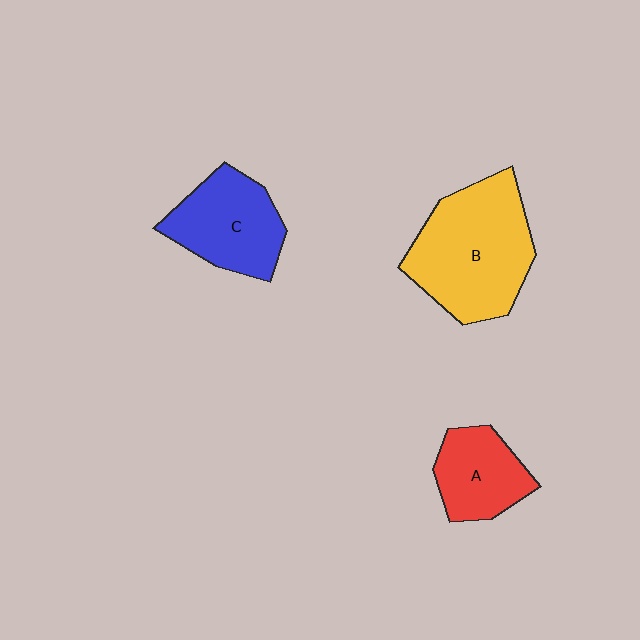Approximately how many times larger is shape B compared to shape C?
Approximately 1.5 times.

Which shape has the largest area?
Shape B (yellow).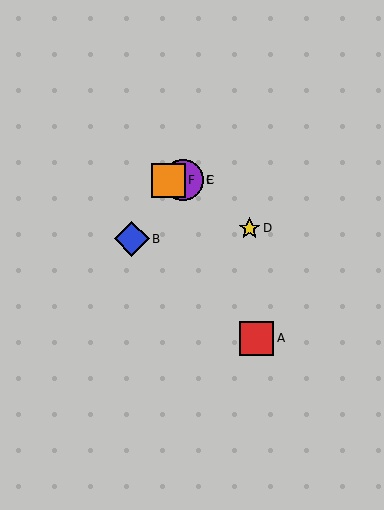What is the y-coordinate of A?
Object A is at y≈339.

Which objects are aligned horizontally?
Objects C, E, F are aligned horizontally.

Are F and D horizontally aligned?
No, F is at y≈180 and D is at y≈228.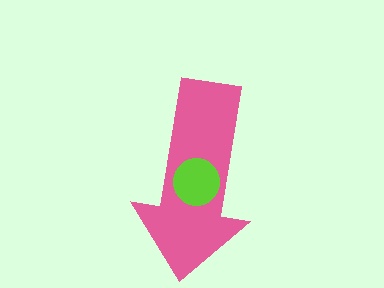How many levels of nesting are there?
2.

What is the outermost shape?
The pink arrow.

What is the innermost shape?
The lime circle.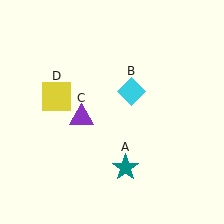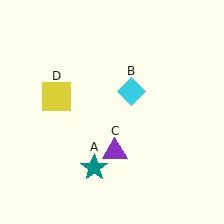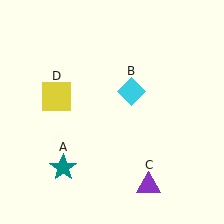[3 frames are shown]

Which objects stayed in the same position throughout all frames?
Cyan diamond (object B) and yellow square (object D) remained stationary.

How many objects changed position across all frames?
2 objects changed position: teal star (object A), purple triangle (object C).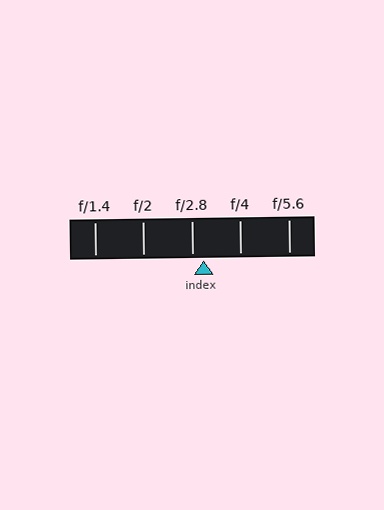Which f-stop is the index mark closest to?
The index mark is closest to f/2.8.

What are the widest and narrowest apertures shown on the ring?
The widest aperture shown is f/1.4 and the narrowest is f/5.6.